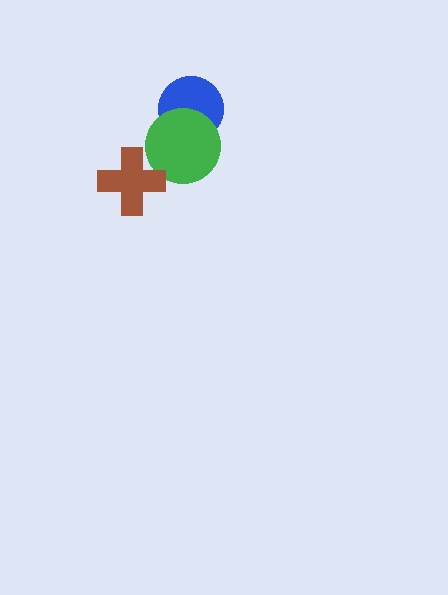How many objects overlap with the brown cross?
1 object overlaps with the brown cross.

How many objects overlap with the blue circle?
1 object overlaps with the blue circle.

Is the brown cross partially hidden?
No, no other shape covers it.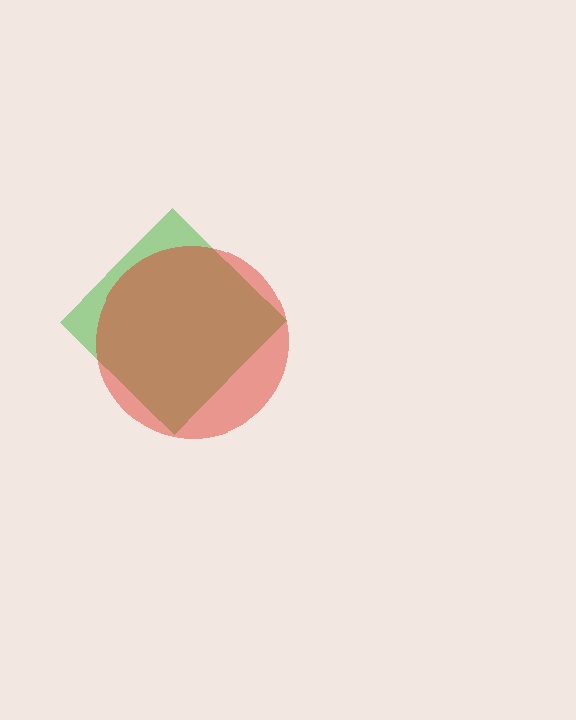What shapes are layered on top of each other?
The layered shapes are: a green diamond, a red circle.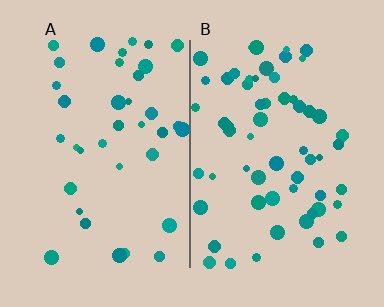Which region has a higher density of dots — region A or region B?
B (the right).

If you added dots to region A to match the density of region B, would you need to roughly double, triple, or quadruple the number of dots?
Approximately double.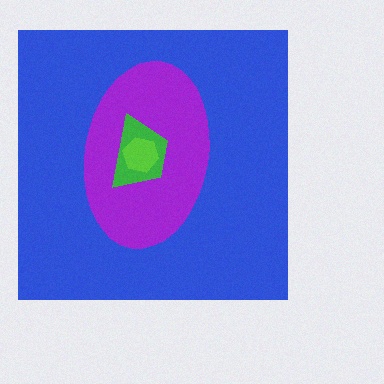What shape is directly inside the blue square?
The purple ellipse.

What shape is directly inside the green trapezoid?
The lime hexagon.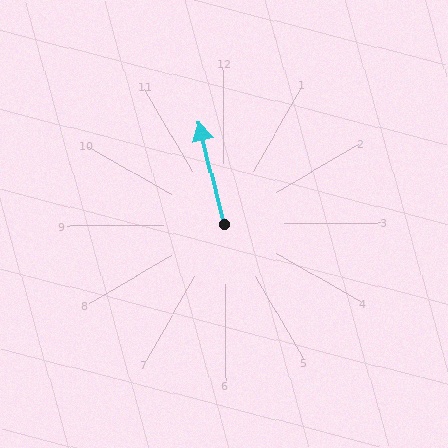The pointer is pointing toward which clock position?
Roughly 12 o'clock.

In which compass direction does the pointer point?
North.